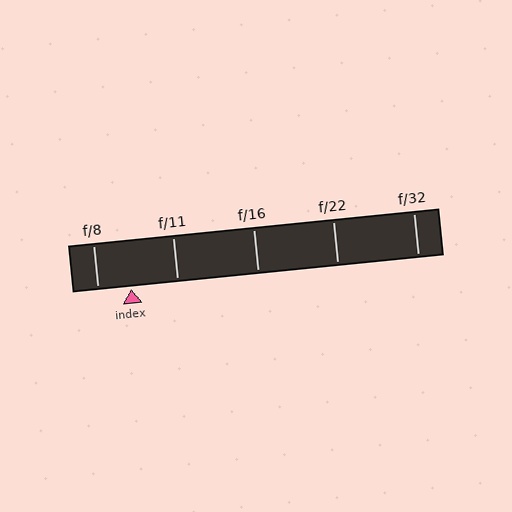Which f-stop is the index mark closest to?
The index mark is closest to f/8.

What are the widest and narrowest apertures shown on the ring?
The widest aperture shown is f/8 and the narrowest is f/32.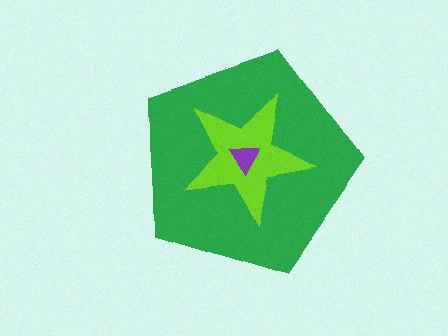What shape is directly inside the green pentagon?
The lime star.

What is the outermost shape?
The green pentagon.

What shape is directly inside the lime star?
The purple triangle.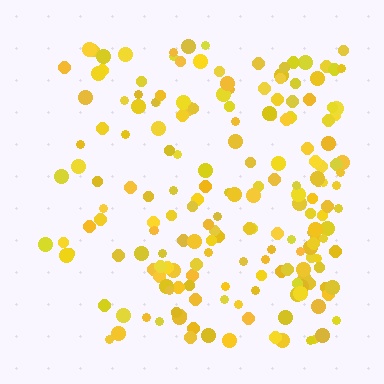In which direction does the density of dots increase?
From left to right, with the right side densest.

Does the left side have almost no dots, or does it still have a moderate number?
Still a moderate number, just noticeably fewer than the right.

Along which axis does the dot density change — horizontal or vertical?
Horizontal.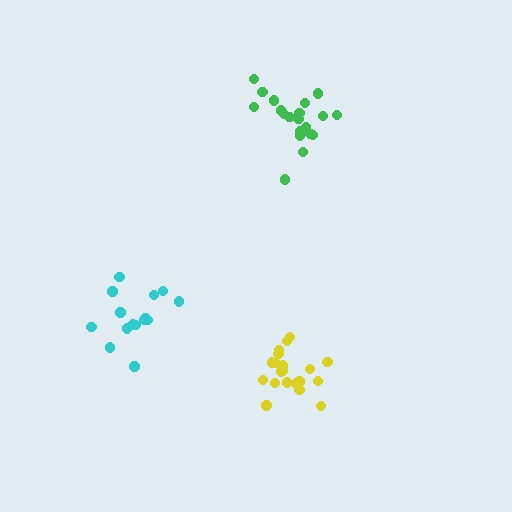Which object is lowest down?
The yellow cluster is bottommost.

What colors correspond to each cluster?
The clusters are colored: green, yellow, cyan.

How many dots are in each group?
Group 1: 20 dots, Group 2: 20 dots, Group 3: 15 dots (55 total).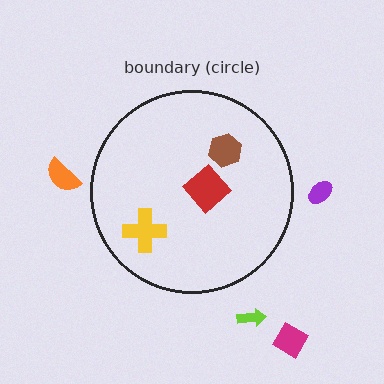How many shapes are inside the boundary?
3 inside, 4 outside.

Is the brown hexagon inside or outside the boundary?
Inside.